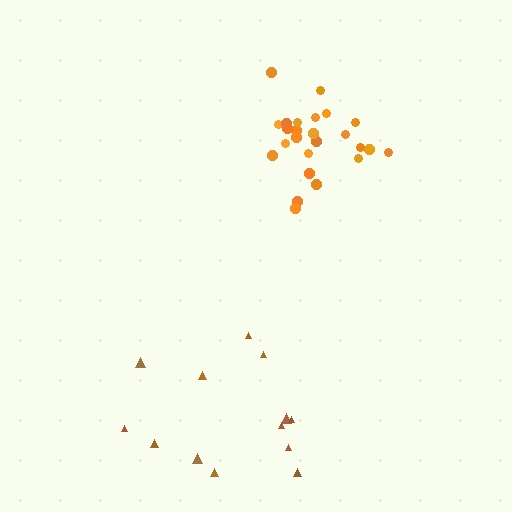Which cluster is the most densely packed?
Orange.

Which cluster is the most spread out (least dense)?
Brown.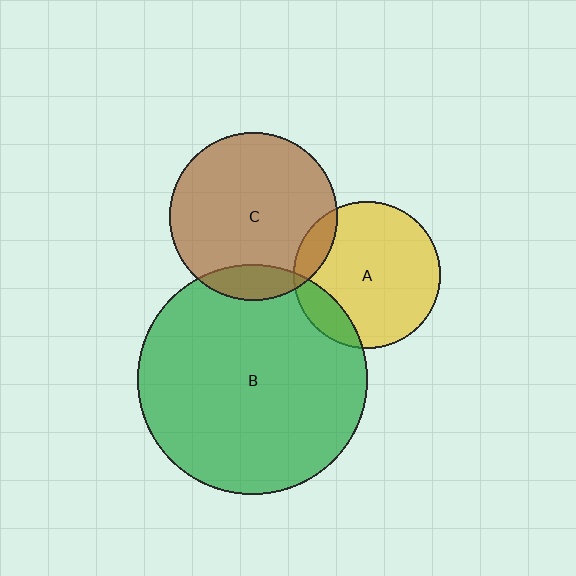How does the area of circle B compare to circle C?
Approximately 1.9 times.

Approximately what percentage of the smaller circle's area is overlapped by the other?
Approximately 10%.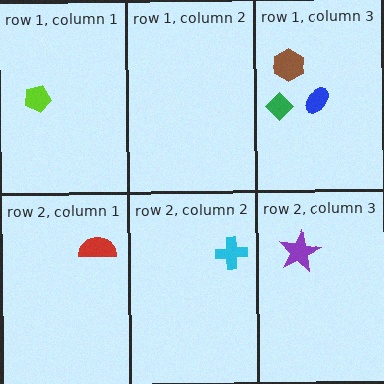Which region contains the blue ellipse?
The row 1, column 3 region.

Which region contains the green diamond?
The row 1, column 3 region.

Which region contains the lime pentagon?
The row 1, column 1 region.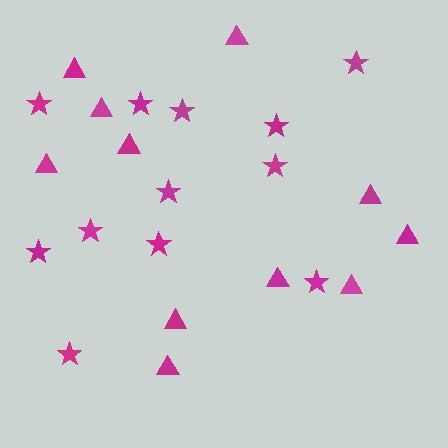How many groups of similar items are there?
There are 2 groups: one group of triangles (11) and one group of stars (12).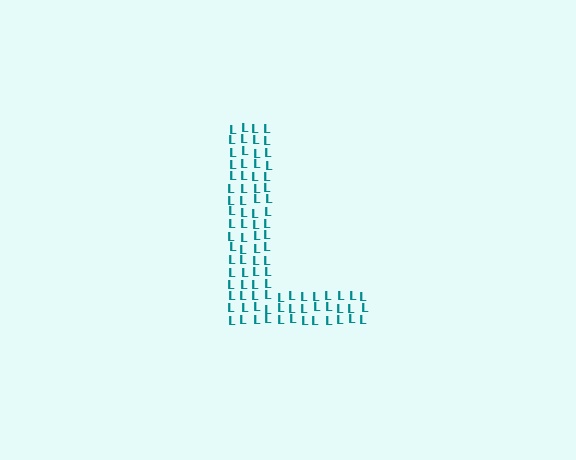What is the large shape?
The large shape is the letter L.